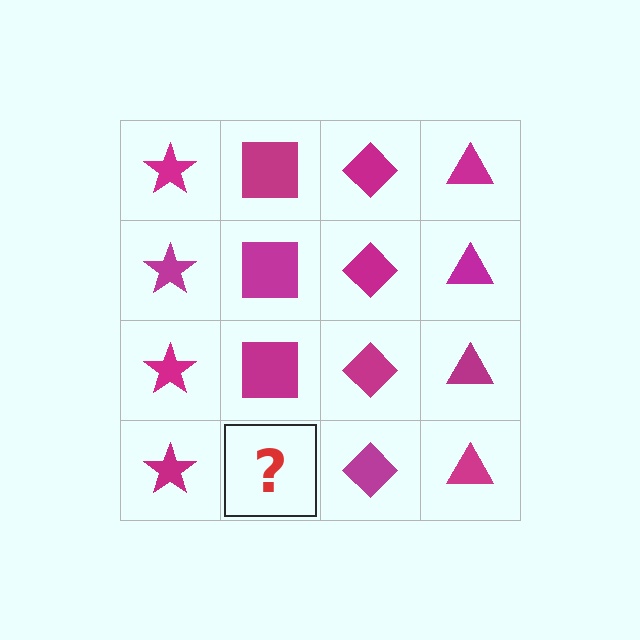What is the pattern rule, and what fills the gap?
The rule is that each column has a consistent shape. The gap should be filled with a magenta square.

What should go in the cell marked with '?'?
The missing cell should contain a magenta square.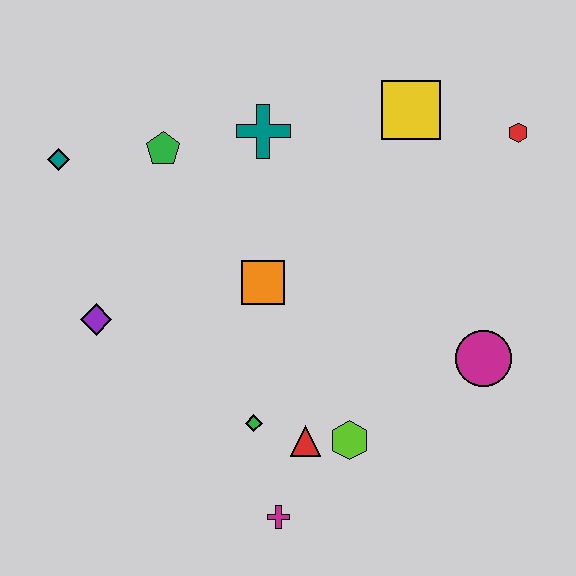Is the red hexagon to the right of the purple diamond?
Yes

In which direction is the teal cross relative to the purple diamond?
The teal cross is above the purple diamond.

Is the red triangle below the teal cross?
Yes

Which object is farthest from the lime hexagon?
The teal diamond is farthest from the lime hexagon.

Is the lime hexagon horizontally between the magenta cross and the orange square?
No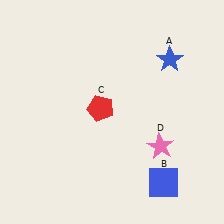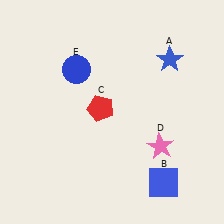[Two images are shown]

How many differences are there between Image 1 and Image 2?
There is 1 difference between the two images.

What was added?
A blue circle (E) was added in Image 2.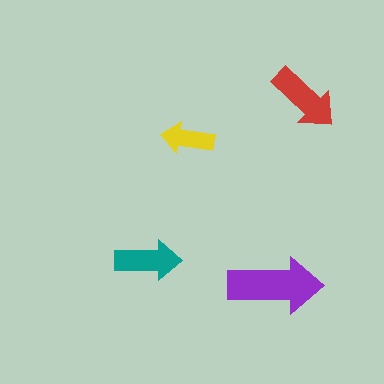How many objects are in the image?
There are 4 objects in the image.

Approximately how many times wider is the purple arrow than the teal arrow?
About 1.5 times wider.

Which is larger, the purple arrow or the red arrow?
The purple one.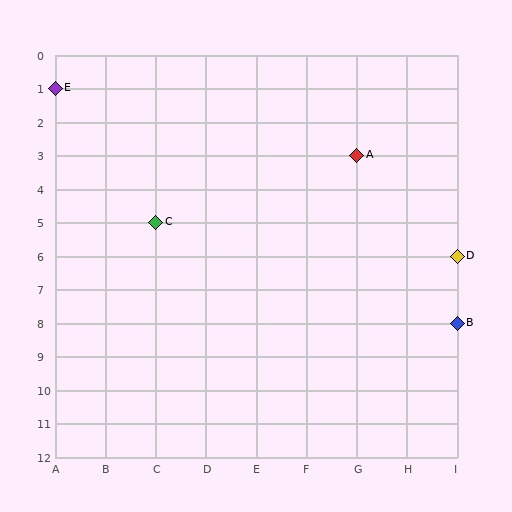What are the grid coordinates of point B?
Point B is at grid coordinates (I, 8).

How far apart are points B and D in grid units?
Points B and D are 2 rows apart.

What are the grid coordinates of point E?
Point E is at grid coordinates (A, 1).